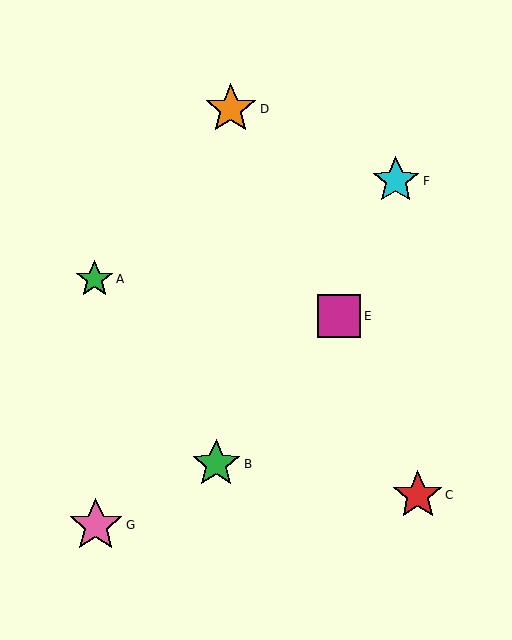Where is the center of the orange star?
The center of the orange star is at (231, 109).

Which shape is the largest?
The pink star (labeled G) is the largest.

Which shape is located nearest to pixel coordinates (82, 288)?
The green star (labeled A) at (95, 279) is nearest to that location.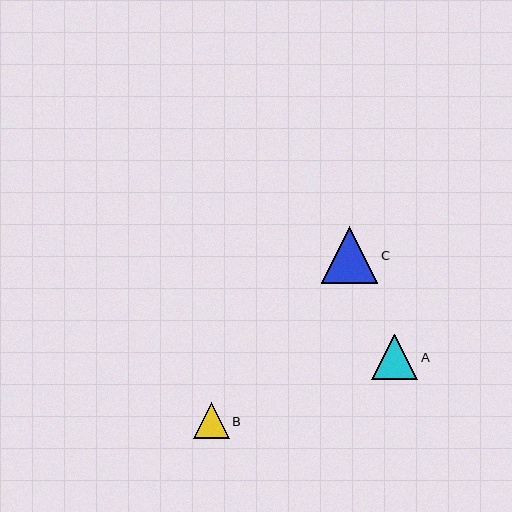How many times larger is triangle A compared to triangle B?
Triangle A is approximately 1.3 times the size of triangle B.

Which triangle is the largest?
Triangle C is the largest with a size of approximately 56 pixels.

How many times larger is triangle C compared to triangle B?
Triangle C is approximately 1.6 times the size of triangle B.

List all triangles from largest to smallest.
From largest to smallest: C, A, B.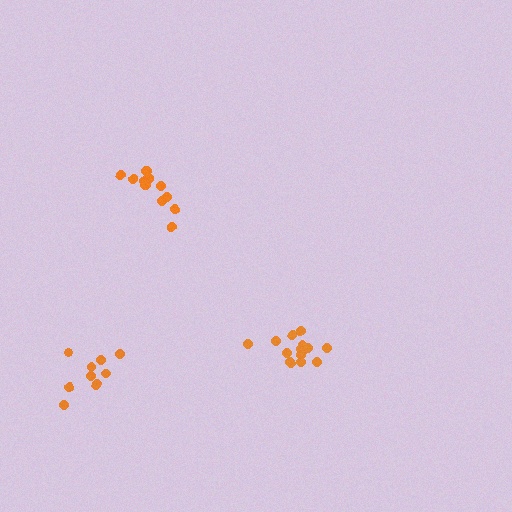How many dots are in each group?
Group 1: 16 dots, Group 2: 13 dots, Group 3: 10 dots (39 total).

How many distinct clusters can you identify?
There are 3 distinct clusters.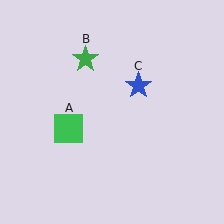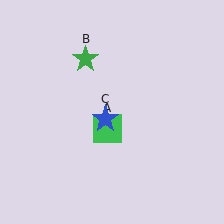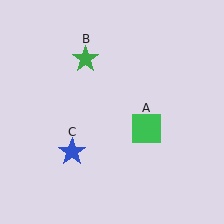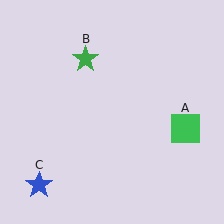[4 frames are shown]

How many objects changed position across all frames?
2 objects changed position: green square (object A), blue star (object C).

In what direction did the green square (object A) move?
The green square (object A) moved right.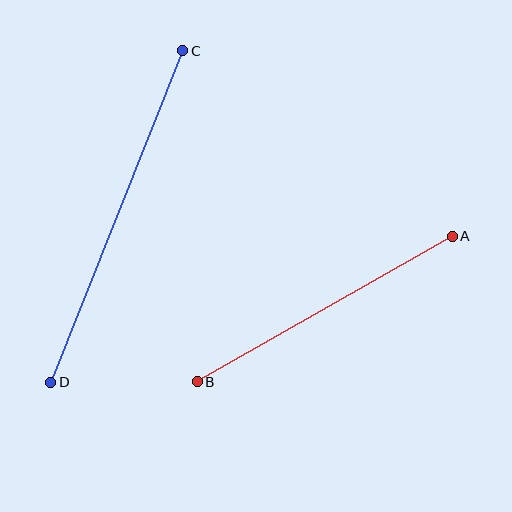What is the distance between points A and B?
The distance is approximately 293 pixels.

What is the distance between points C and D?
The distance is approximately 357 pixels.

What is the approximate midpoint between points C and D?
The midpoint is at approximately (117, 216) pixels.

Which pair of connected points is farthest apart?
Points C and D are farthest apart.